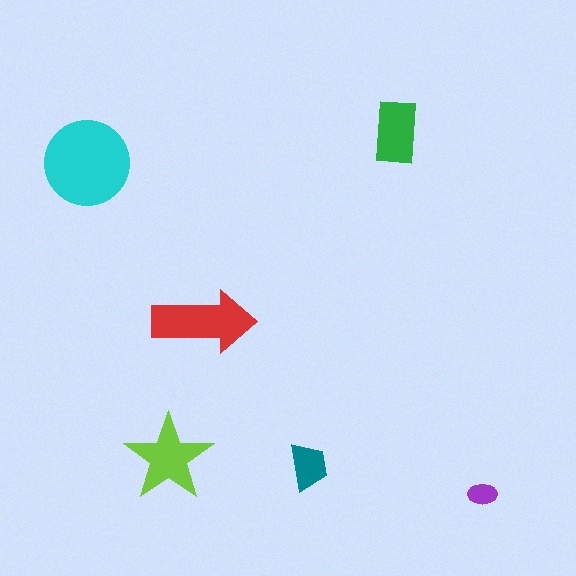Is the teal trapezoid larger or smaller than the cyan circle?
Smaller.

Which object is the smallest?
The purple ellipse.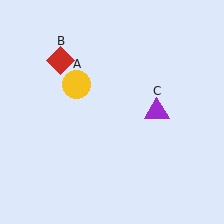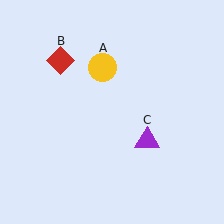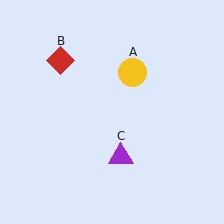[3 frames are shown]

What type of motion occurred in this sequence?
The yellow circle (object A), purple triangle (object C) rotated clockwise around the center of the scene.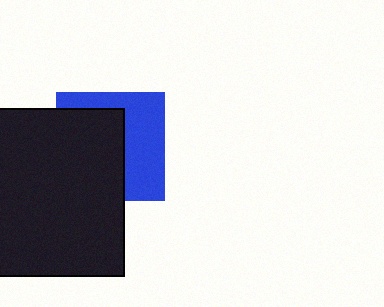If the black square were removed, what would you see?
You would see the complete blue square.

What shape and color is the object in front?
The object in front is a black square.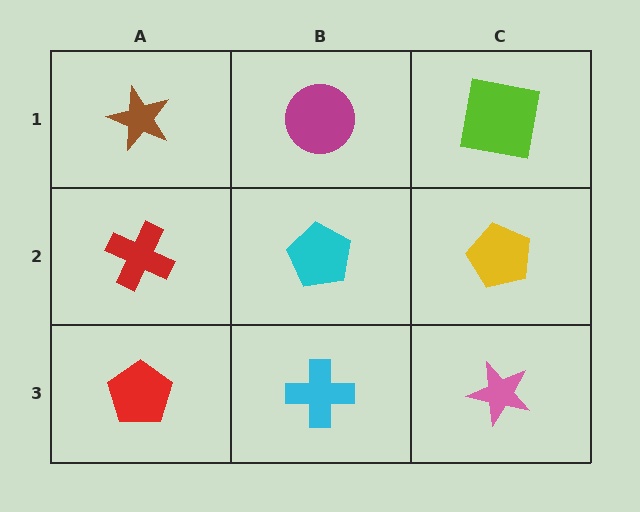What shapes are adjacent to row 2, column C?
A lime square (row 1, column C), a pink star (row 3, column C), a cyan pentagon (row 2, column B).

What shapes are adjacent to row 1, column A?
A red cross (row 2, column A), a magenta circle (row 1, column B).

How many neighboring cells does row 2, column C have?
3.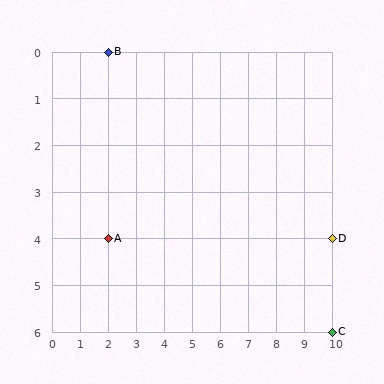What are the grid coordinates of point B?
Point B is at grid coordinates (2, 0).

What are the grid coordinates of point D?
Point D is at grid coordinates (10, 4).